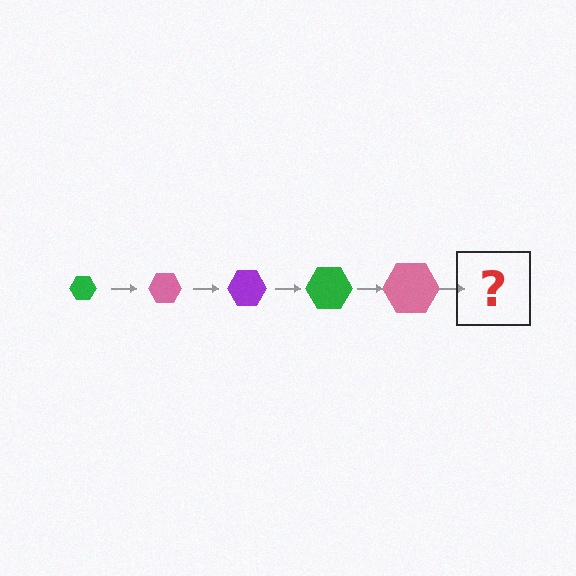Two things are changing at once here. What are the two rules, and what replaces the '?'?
The two rules are that the hexagon grows larger each step and the color cycles through green, pink, and purple. The '?' should be a purple hexagon, larger than the previous one.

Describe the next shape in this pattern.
It should be a purple hexagon, larger than the previous one.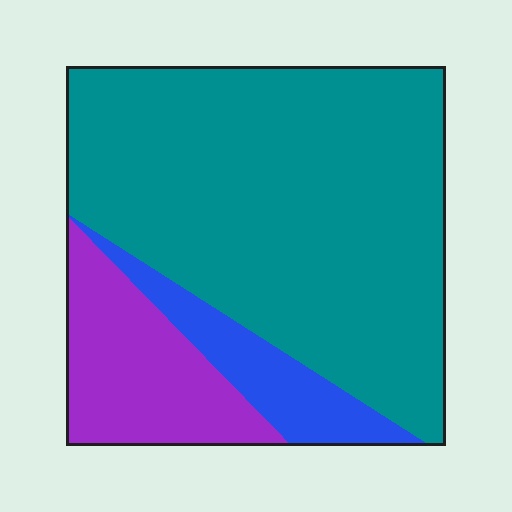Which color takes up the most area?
Teal, at roughly 70%.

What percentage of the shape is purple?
Purple takes up about one sixth (1/6) of the shape.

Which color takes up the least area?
Blue, at roughly 10%.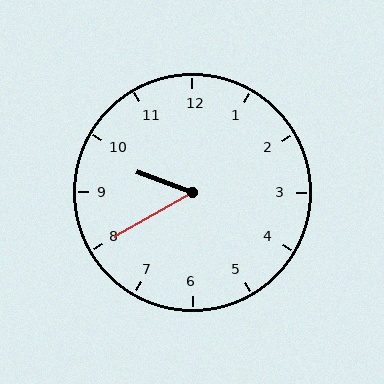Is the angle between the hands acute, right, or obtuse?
It is acute.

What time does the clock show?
9:40.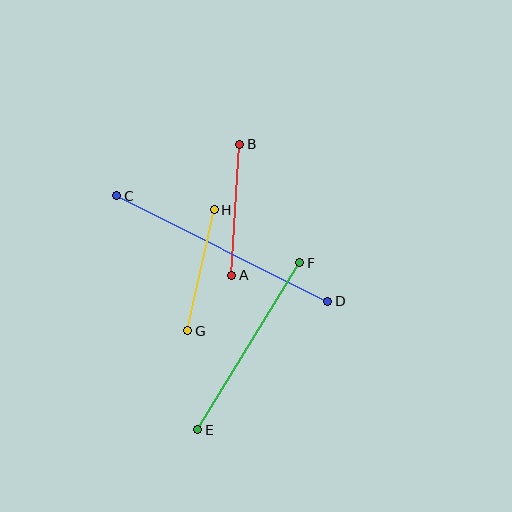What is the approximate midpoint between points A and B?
The midpoint is at approximately (236, 210) pixels.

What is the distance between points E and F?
The distance is approximately 196 pixels.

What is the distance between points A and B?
The distance is approximately 132 pixels.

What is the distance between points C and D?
The distance is approximately 236 pixels.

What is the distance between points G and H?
The distance is approximately 124 pixels.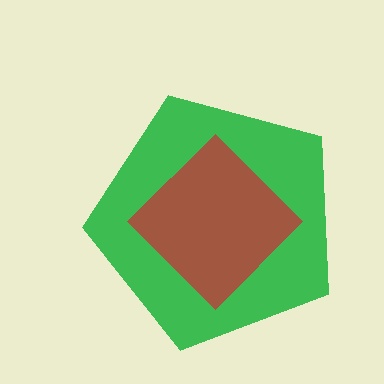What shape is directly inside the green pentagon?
The brown diamond.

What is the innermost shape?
The brown diamond.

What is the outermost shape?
The green pentagon.